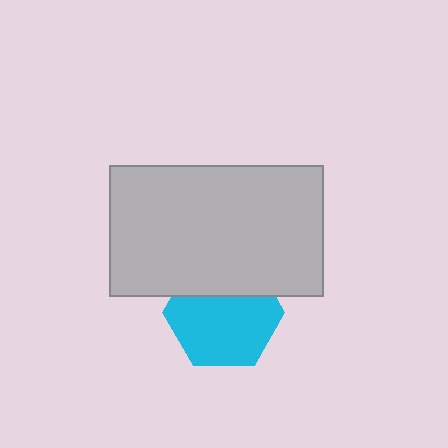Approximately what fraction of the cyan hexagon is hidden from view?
Roughly 33% of the cyan hexagon is hidden behind the light gray rectangle.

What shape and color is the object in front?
The object in front is a light gray rectangle.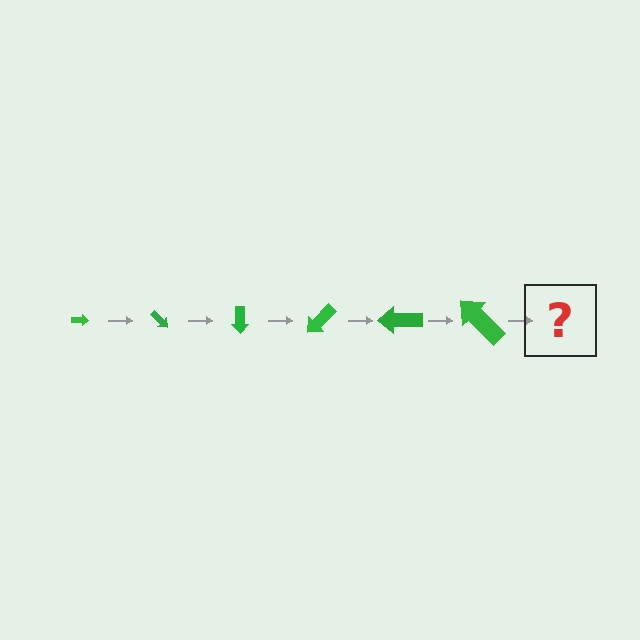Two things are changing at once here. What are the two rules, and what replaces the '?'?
The two rules are that the arrow grows larger each step and it rotates 45 degrees each step. The '?' should be an arrow, larger than the previous one and rotated 270 degrees from the start.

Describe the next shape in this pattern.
It should be an arrow, larger than the previous one and rotated 270 degrees from the start.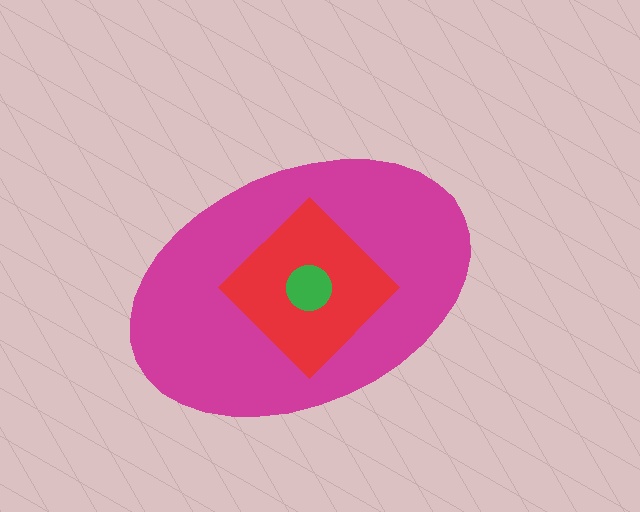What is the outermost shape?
The magenta ellipse.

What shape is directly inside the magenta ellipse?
The red diamond.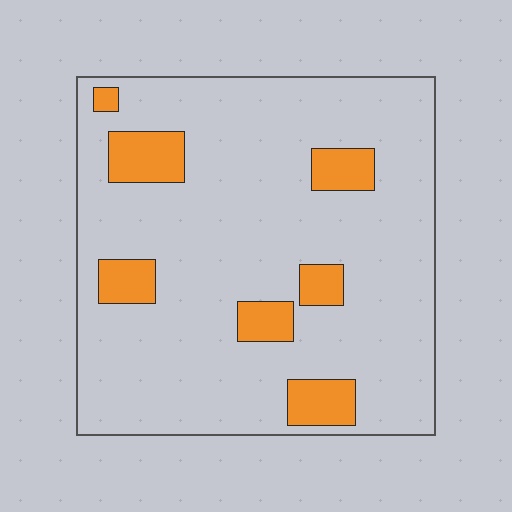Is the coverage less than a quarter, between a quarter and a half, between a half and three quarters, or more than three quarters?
Less than a quarter.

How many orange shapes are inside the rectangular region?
7.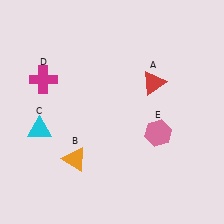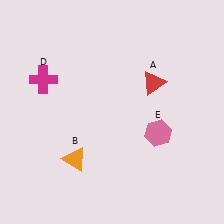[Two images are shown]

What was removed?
The cyan triangle (C) was removed in Image 2.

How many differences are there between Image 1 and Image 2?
There is 1 difference between the two images.